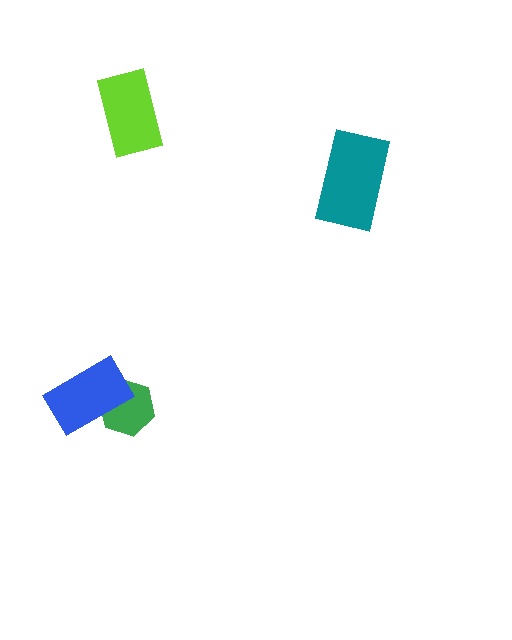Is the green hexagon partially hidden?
Yes, it is partially covered by another shape.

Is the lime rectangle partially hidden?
No, no other shape covers it.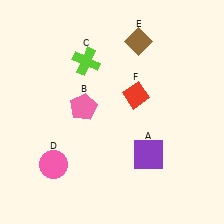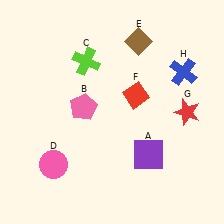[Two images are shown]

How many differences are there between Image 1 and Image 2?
There are 2 differences between the two images.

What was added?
A red star (G), a blue cross (H) were added in Image 2.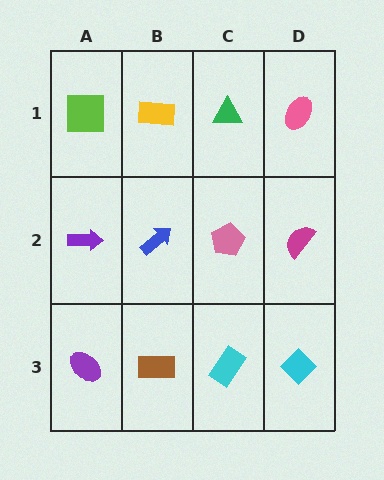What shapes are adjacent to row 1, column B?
A blue arrow (row 2, column B), a lime square (row 1, column A), a green triangle (row 1, column C).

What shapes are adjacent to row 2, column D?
A pink ellipse (row 1, column D), a cyan diamond (row 3, column D), a pink pentagon (row 2, column C).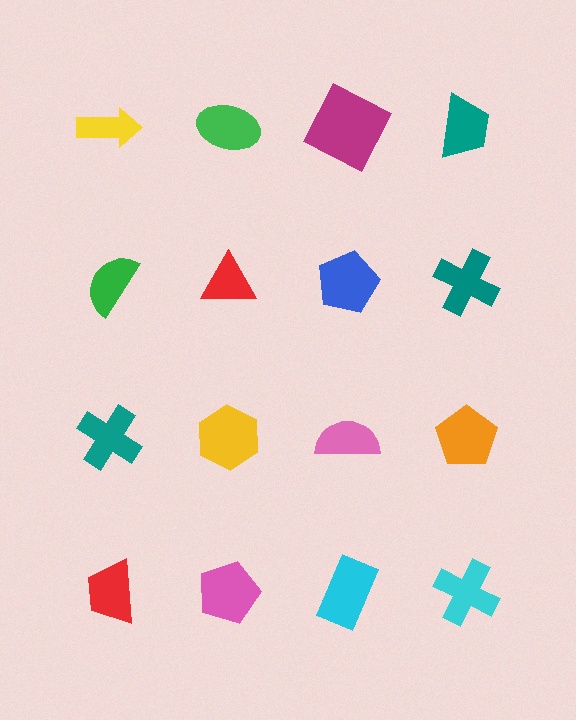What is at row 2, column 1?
A green semicircle.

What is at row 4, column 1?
A red trapezoid.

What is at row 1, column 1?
A yellow arrow.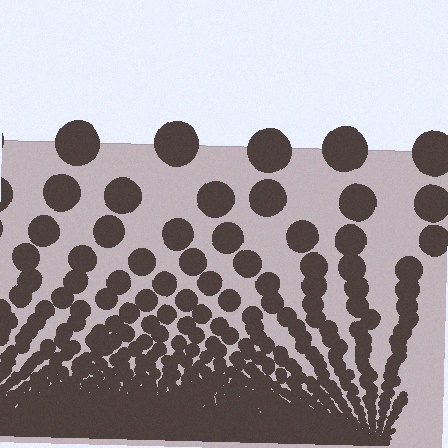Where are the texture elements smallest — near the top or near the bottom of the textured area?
Near the bottom.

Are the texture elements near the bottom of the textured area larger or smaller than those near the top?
Smaller. The gradient is inverted — elements near the bottom are smaller and denser.